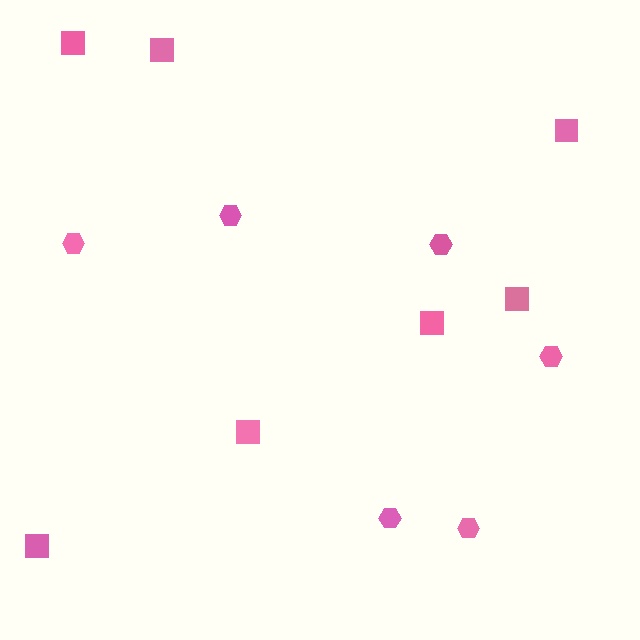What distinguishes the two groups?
There are 2 groups: one group of squares (7) and one group of hexagons (6).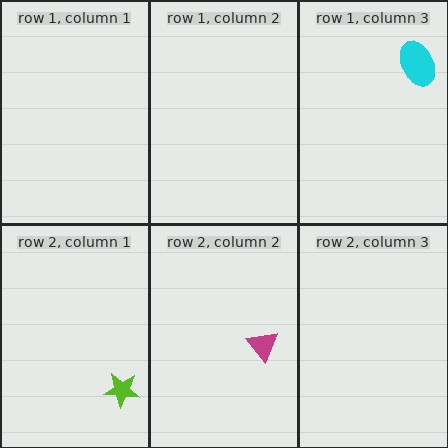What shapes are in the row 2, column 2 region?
The magenta triangle.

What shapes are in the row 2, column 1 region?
The lime star.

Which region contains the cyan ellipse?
The row 1, column 3 region.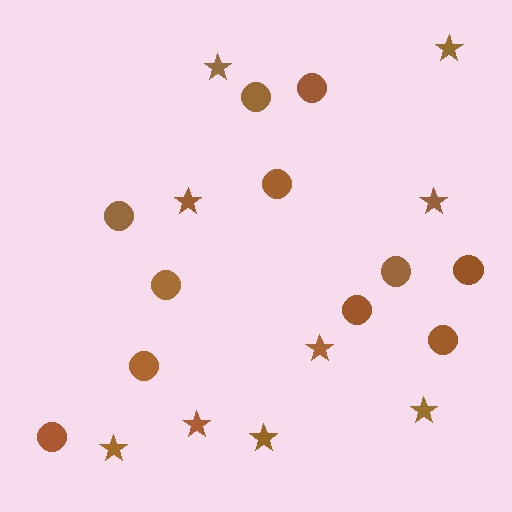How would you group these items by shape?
There are 2 groups: one group of stars (9) and one group of circles (11).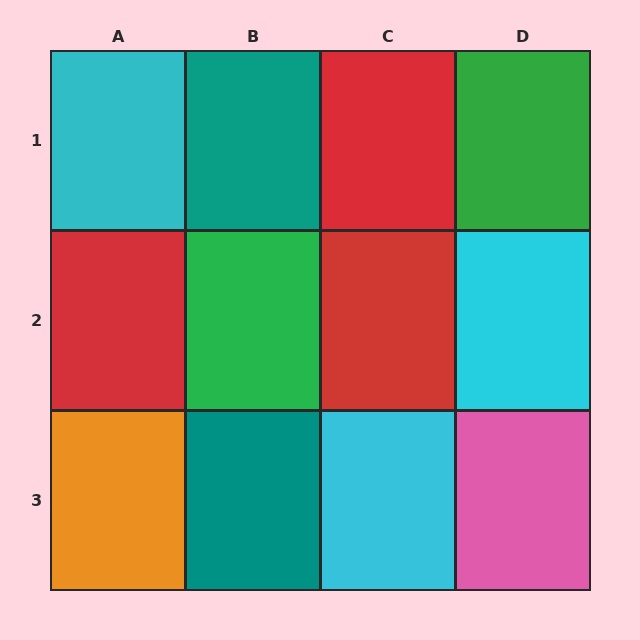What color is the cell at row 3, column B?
Teal.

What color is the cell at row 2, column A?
Red.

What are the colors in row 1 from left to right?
Cyan, teal, red, green.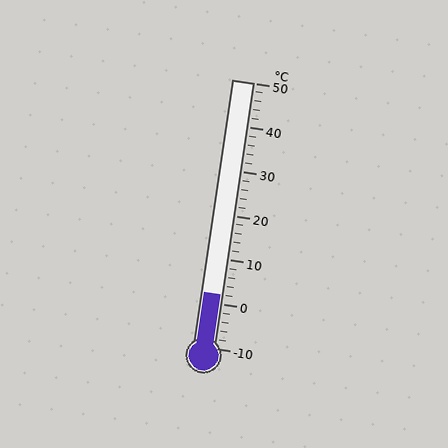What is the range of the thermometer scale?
The thermometer scale ranges from -10°C to 50°C.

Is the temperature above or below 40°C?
The temperature is below 40°C.